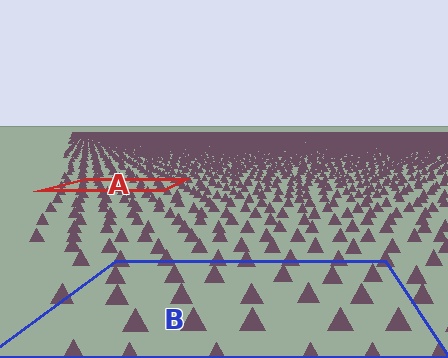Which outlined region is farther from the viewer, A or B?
Region A is farther from the viewer — the texture elements inside it appear smaller and more densely packed.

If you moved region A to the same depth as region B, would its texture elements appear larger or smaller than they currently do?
They would appear larger. At a closer depth, the same texture elements are projected at a bigger on-screen size.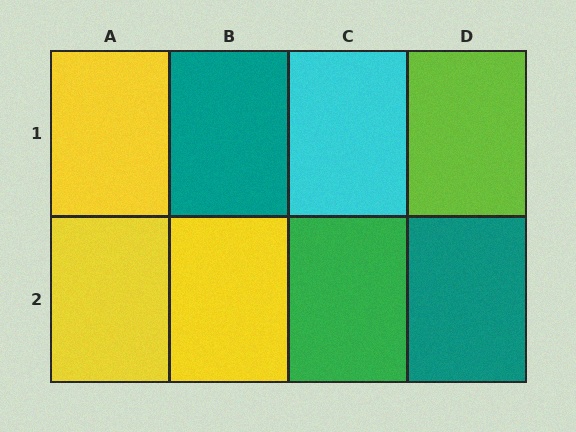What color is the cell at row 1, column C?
Cyan.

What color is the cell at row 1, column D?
Lime.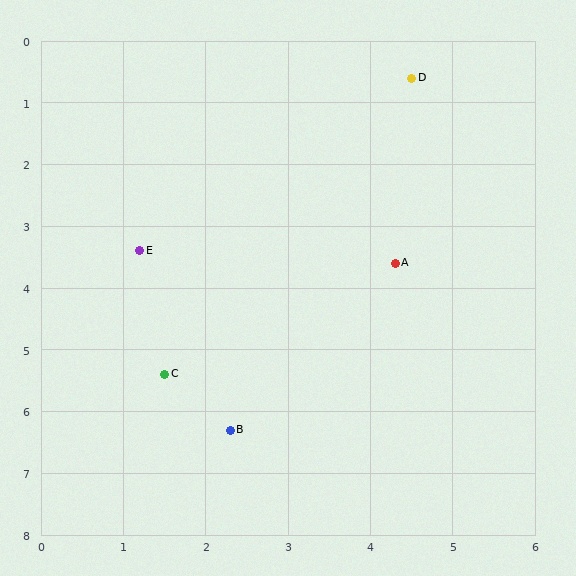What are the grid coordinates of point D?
Point D is at approximately (4.5, 0.6).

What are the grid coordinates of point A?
Point A is at approximately (4.3, 3.6).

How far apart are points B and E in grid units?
Points B and E are about 3.1 grid units apart.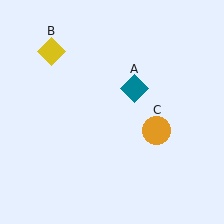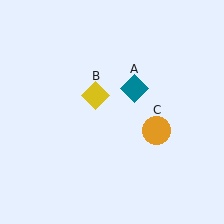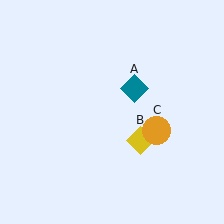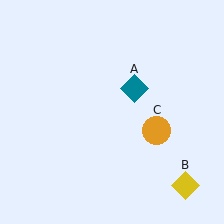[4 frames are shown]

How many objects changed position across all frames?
1 object changed position: yellow diamond (object B).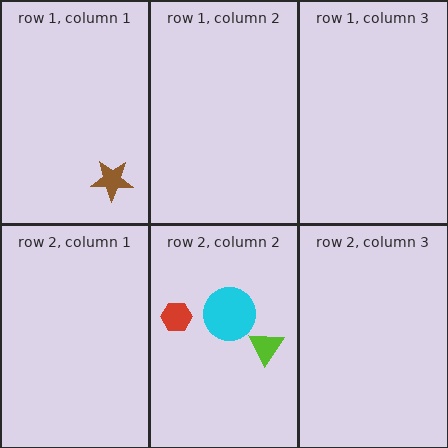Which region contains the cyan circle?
The row 2, column 2 region.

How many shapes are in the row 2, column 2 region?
3.